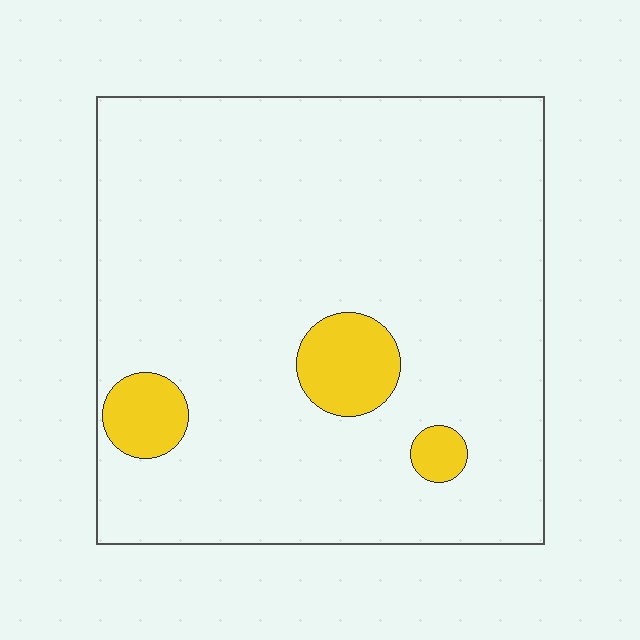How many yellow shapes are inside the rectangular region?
3.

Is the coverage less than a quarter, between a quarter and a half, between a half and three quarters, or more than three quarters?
Less than a quarter.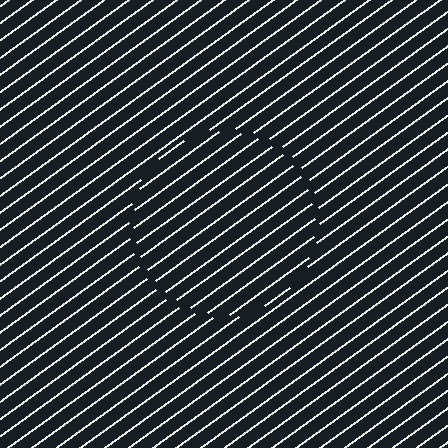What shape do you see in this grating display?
An illusory circle. The interior of the shape contains the same grating, shifted by half a period — the contour is defined by the phase discontinuity where line-ends from the inner and outer gratings abut.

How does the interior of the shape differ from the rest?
The interior of the shape contains the same grating, shifted by half a period — the contour is defined by the phase discontinuity where line-ends from the inner and outer gratings abut.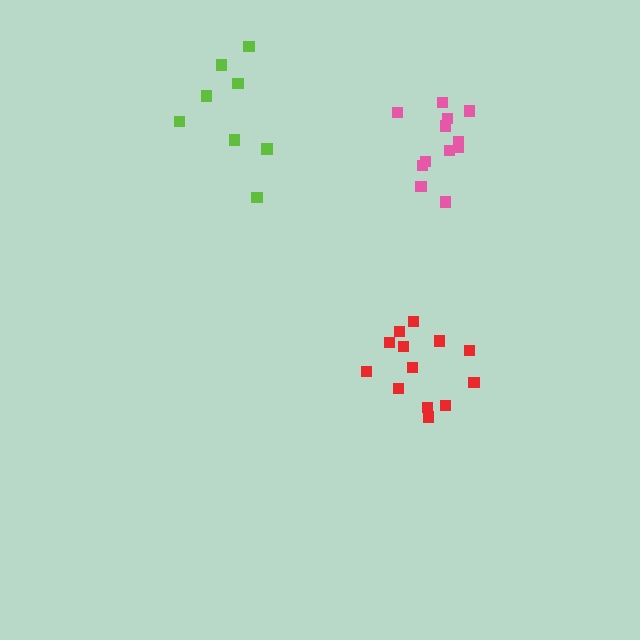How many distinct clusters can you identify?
There are 3 distinct clusters.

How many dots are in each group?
Group 1: 12 dots, Group 2: 13 dots, Group 3: 8 dots (33 total).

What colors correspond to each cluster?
The clusters are colored: pink, red, lime.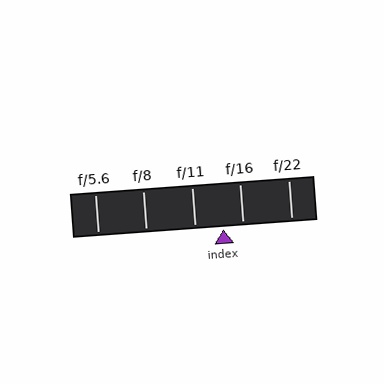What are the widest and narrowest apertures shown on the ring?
The widest aperture shown is f/5.6 and the narrowest is f/22.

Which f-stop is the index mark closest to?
The index mark is closest to f/16.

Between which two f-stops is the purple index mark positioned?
The index mark is between f/11 and f/16.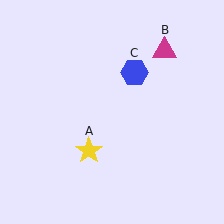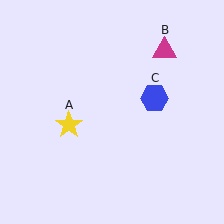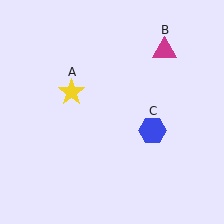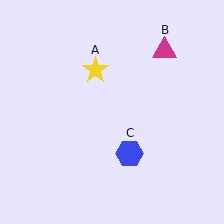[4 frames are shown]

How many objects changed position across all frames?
2 objects changed position: yellow star (object A), blue hexagon (object C).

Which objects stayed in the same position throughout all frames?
Magenta triangle (object B) remained stationary.